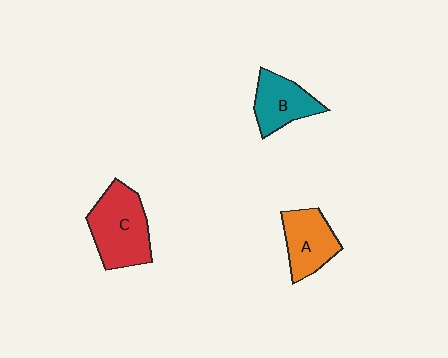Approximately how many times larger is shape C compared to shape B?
Approximately 1.5 times.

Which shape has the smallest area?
Shape B (teal).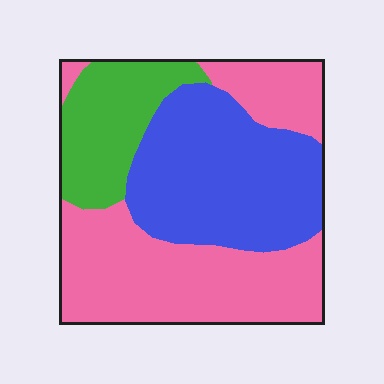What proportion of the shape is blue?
Blue takes up about three eighths (3/8) of the shape.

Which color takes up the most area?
Pink, at roughly 45%.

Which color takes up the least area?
Green, at roughly 20%.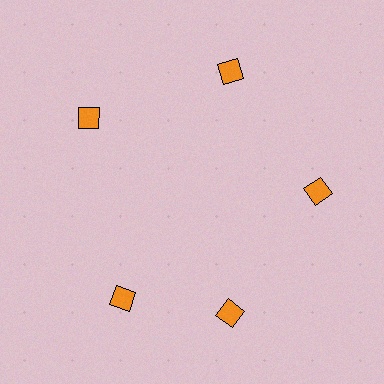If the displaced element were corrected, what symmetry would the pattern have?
It would have 5-fold rotational symmetry — the pattern would map onto itself every 72 degrees.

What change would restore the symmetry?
The symmetry would be restored by rotating it back into even spacing with its neighbors so that all 5 diamonds sit at equal angles and equal distance from the center.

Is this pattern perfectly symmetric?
No. The 5 orange diamonds are arranged in a ring, but one element near the 8 o'clock position is rotated out of alignment along the ring, breaking the 5-fold rotational symmetry.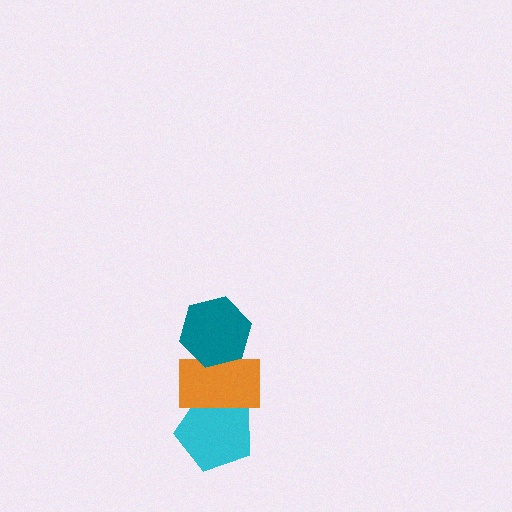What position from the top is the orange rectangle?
The orange rectangle is 2nd from the top.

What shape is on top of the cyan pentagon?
The orange rectangle is on top of the cyan pentagon.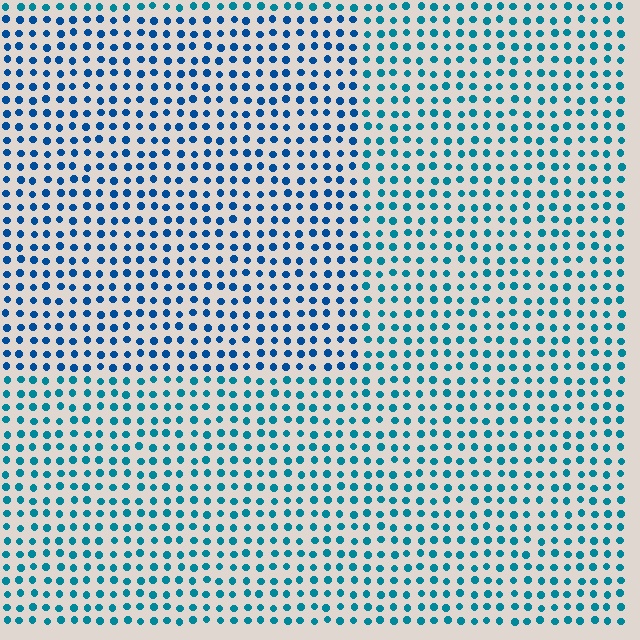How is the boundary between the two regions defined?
The boundary is defined purely by a slight shift in hue (about 23 degrees). Spacing, size, and orientation are identical on both sides.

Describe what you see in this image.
The image is filled with small teal elements in a uniform arrangement. A rectangle-shaped region is visible where the elements are tinted to a slightly different hue, forming a subtle color boundary.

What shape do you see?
I see a rectangle.